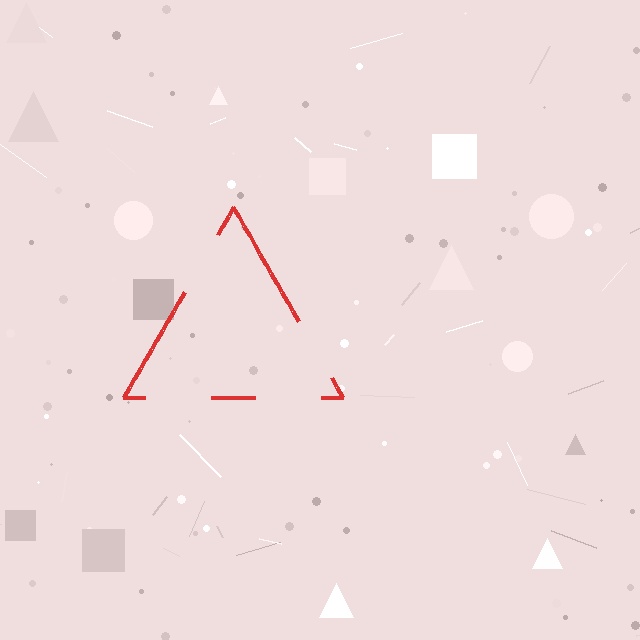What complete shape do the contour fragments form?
The contour fragments form a triangle.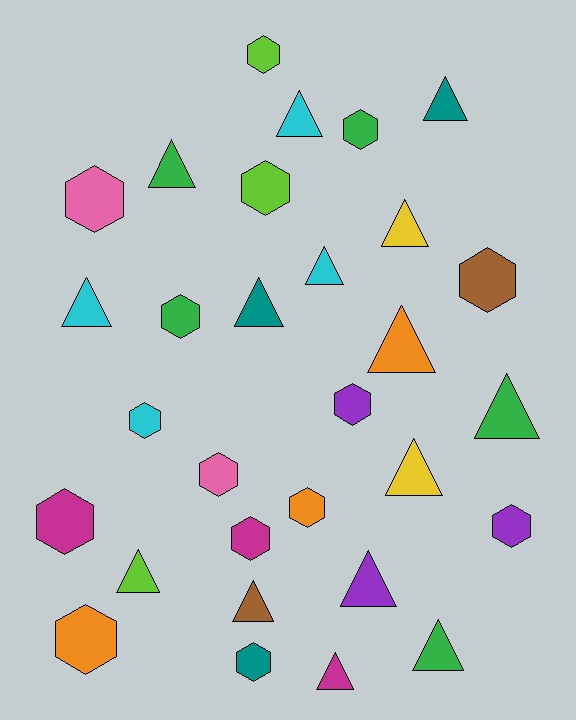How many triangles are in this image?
There are 15 triangles.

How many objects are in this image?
There are 30 objects.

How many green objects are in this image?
There are 5 green objects.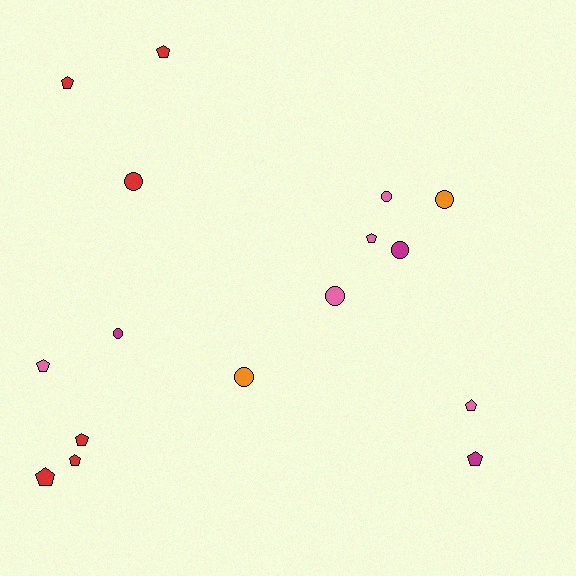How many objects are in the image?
There are 16 objects.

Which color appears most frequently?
Red, with 6 objects.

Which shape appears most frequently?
Pentagon, with 9 objects.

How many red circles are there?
There is 1 red circle.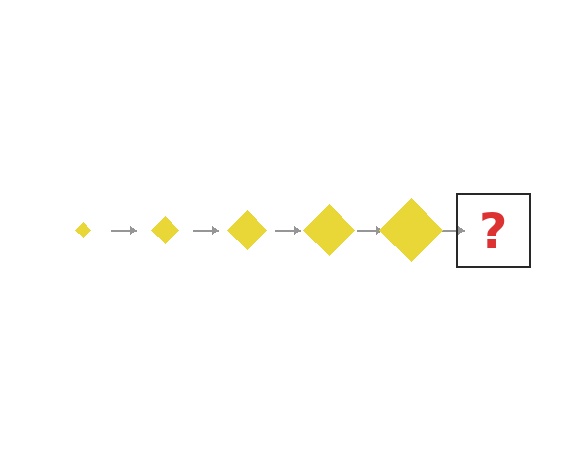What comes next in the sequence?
The next element should be a yellow diamond, larger than the previous one.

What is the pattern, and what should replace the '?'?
The pattern is that the diamond gets progressively larger each step. The '?' should be a yellow diamond, larger than the previous one.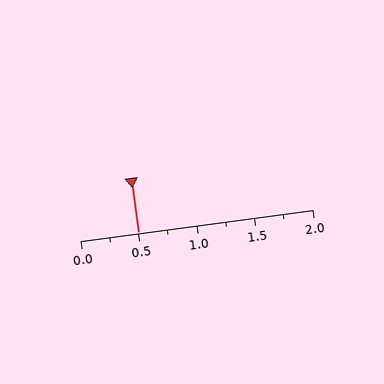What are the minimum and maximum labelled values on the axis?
The axis runs from 0.0 to 2.0.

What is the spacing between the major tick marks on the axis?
The major ticks are spaced 0.5 apart.